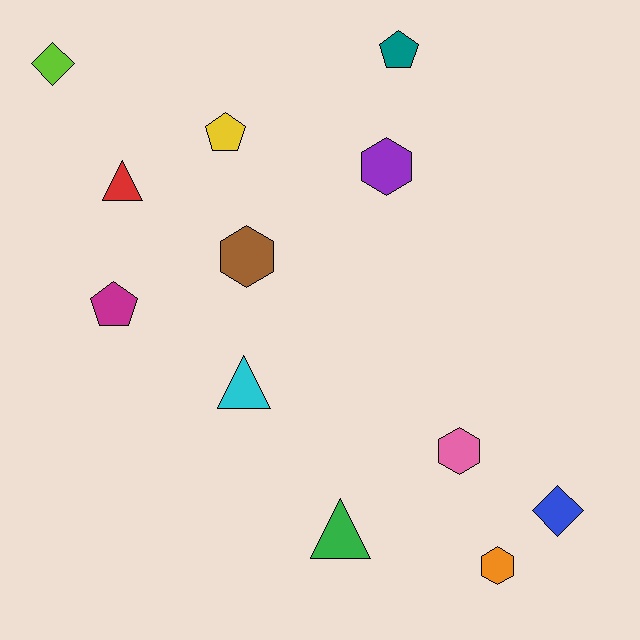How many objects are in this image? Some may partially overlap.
There are 12 objects.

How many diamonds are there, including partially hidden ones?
There are 2 diamonds.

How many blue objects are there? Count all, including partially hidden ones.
There is 1 blue object.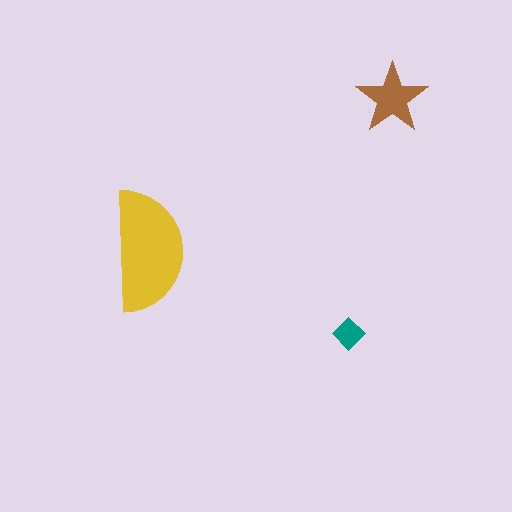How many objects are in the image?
There are 3 objects in the image.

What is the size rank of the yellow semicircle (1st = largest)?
1st.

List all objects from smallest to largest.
The teal diamond, the brown star, the yellow semicircle.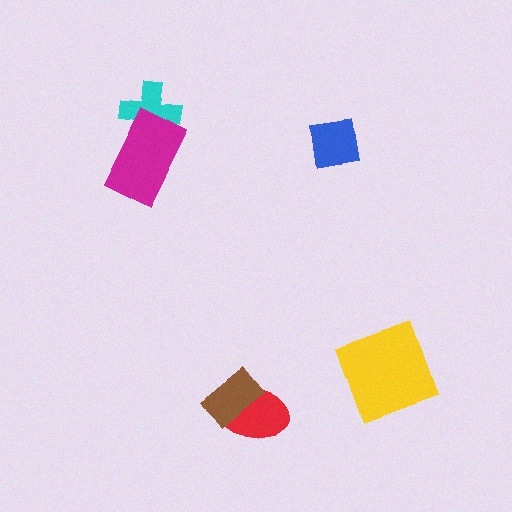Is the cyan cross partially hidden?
Yes, it is partially covered by another shape.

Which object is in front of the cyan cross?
The magenta rectangle is in front of the cyan cross.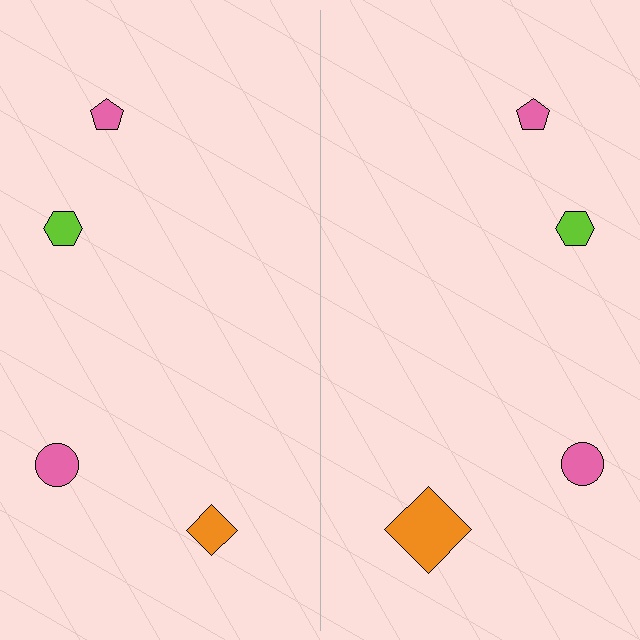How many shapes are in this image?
There are 8 shapes in this image.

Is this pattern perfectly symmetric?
No, the pattern is not perfectly symmetric. The orange diamond on the right side has a different size than its mirror counterpart.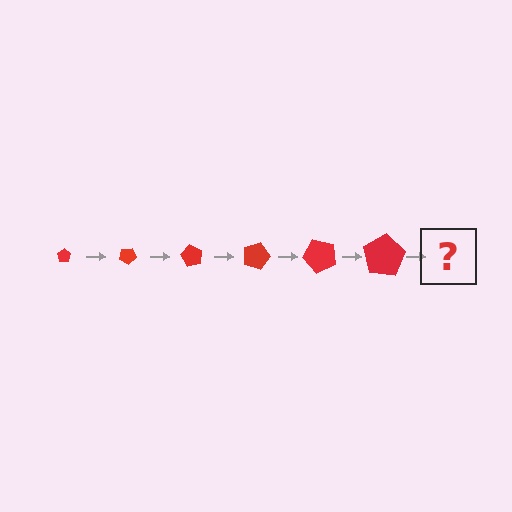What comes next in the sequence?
The next element should be a pentagon, larger than the previous one and rotated 180 degrees from the start.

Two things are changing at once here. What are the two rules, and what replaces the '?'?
The two rules are that the pentagon grows larger each step and it rotates 30 degrees each step. The '?' should be a pentagon, larger than the previous one and rotated 180 degrees from the start.